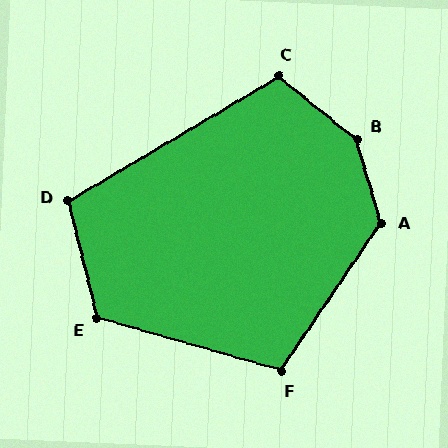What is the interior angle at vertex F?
Approximately 108 degrees (obtuse).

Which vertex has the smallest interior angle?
D, at approximately 107 degrees.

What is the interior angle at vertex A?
Approximately 130 degrees (obtuse).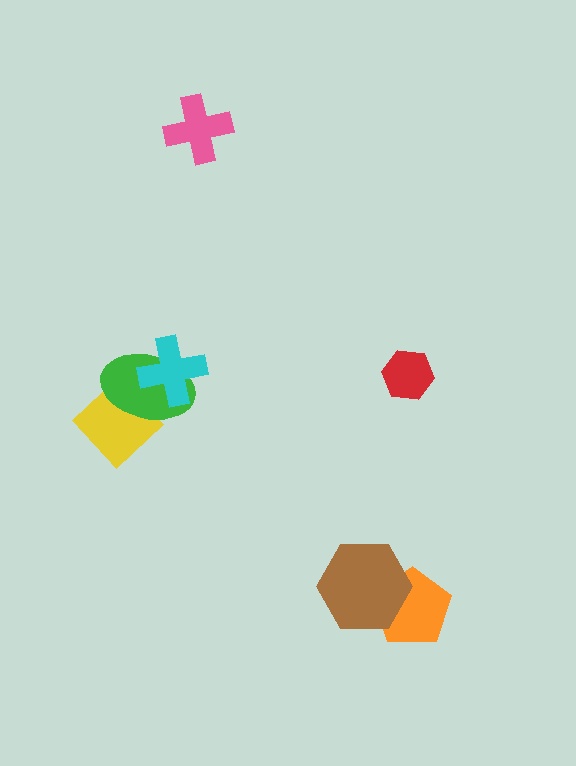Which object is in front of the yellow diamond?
The green ellipse is in front of the yellow diamond.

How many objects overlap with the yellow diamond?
1 object overlaps with the yellow diamond.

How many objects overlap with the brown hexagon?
1 object overlaps with the brown hexagon.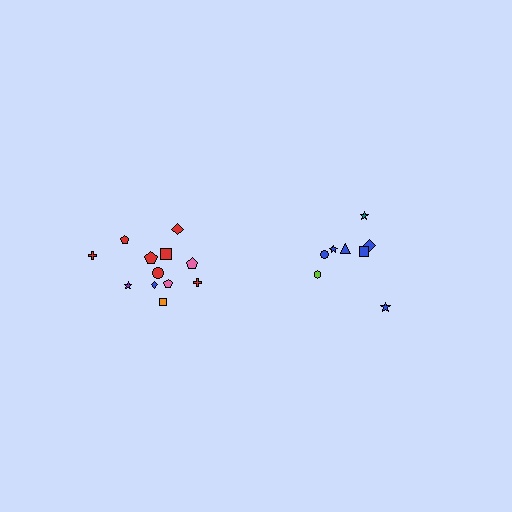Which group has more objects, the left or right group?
The left group.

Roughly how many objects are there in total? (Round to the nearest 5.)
Roughly 20 objects in total.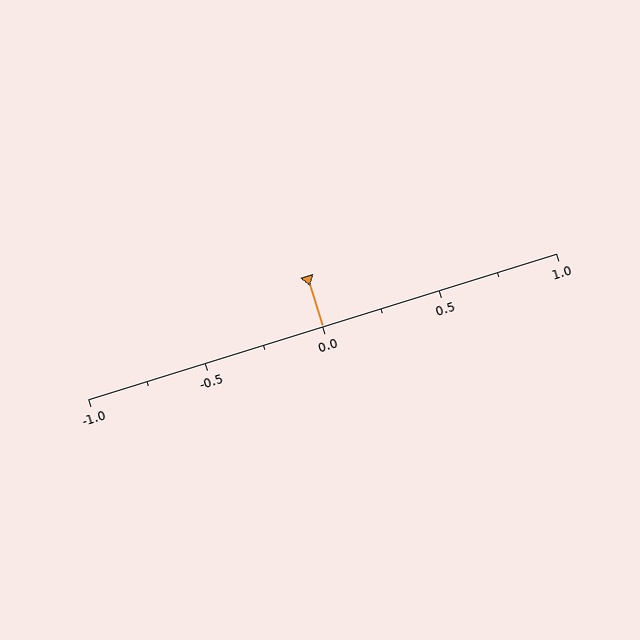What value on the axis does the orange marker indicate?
The marker indicates approximately 0.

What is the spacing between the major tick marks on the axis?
The major ticks are spaced 0.5 apart.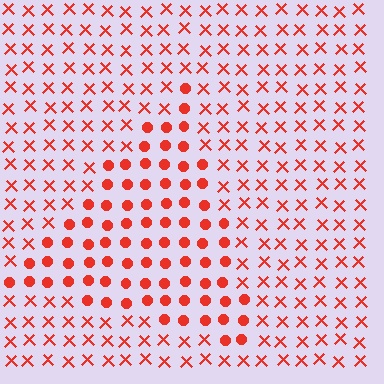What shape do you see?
I see a triangle.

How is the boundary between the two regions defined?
The boundary is defined by a change in element shape: circles inside vs. X marks outside. All elements share the same color and spacing.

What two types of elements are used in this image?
The image uses circles inside the triangle region and X marks outside it.